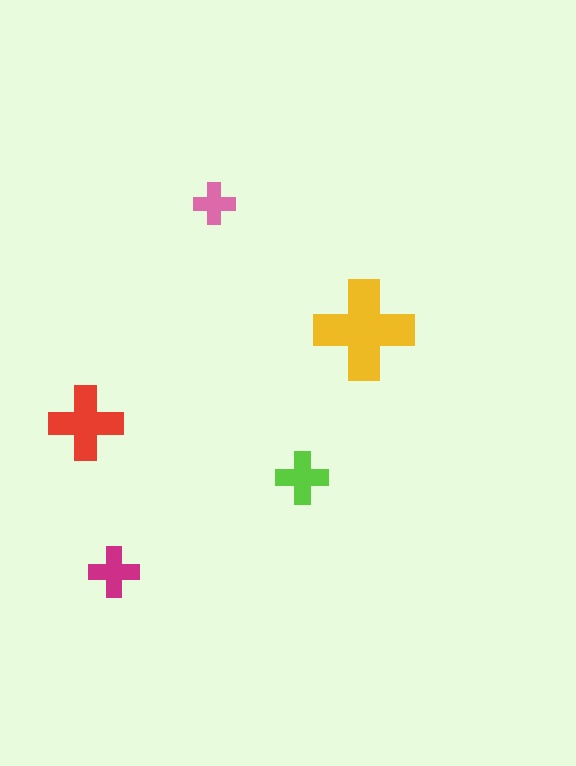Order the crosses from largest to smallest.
the yellow one, the red one, the lime one, the magenta one, the pink one.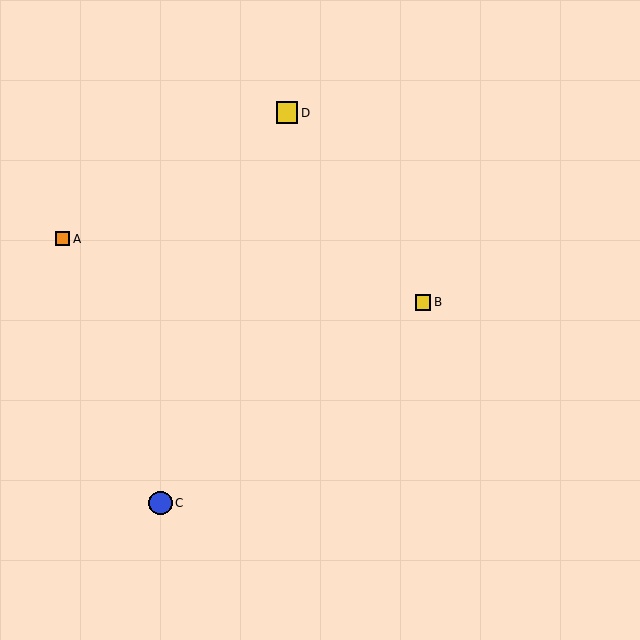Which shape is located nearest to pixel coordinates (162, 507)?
The blue circle (labeled C) at (160, 503) is nearest to that location.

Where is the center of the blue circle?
The center of the blue circle is at (160, 503).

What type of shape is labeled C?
Shape C is a blue circle.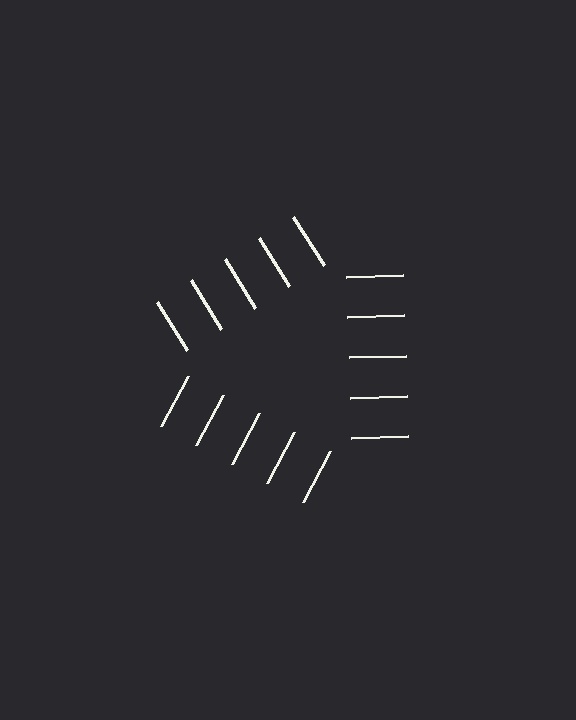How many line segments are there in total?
15 — 5 along each of the 3 edges.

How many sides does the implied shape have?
3 sides — the line-ends trace a triangle.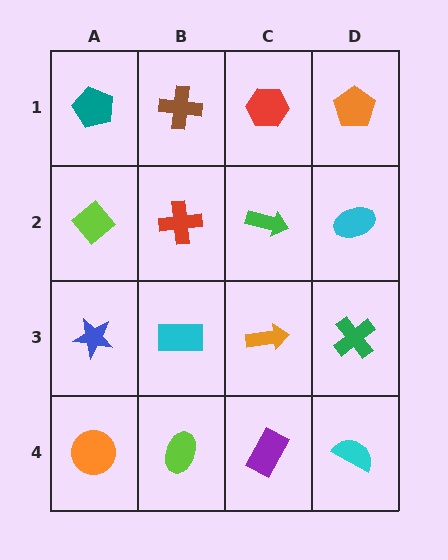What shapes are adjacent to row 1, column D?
A cyan ellipse (row 2, column D), a red hexagon (row 1, column C).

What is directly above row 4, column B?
A cyan rectangle.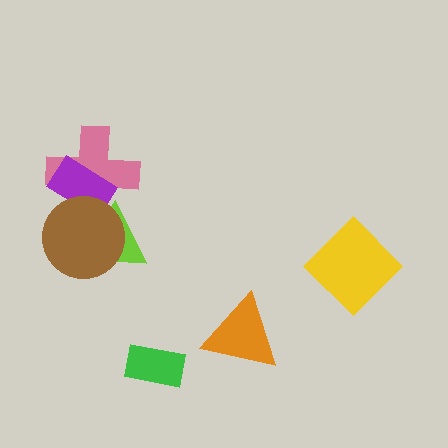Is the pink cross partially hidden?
Yes, it is partially covered by another shape.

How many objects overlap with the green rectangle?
0 objects overlap with the green rectangle.